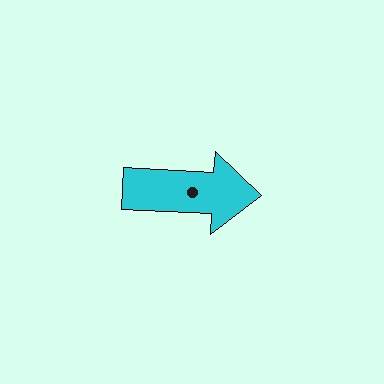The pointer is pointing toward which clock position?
Roughly 3 o'clock.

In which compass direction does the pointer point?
East.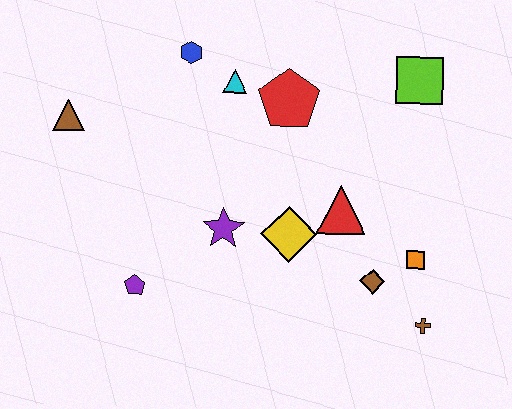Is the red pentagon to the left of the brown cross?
Yes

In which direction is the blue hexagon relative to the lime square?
The blue hexagon is to the left of the lime square.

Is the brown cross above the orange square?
No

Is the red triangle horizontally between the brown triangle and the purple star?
No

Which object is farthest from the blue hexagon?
The brown cross is farthest from the blue hexagon.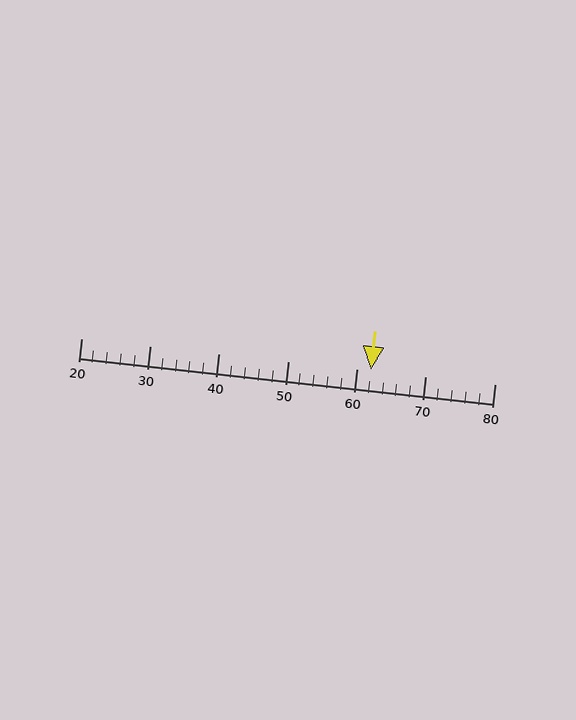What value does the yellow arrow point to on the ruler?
The yellow arrow points to approximately 62.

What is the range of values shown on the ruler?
The ruler shows values from 20 to 80.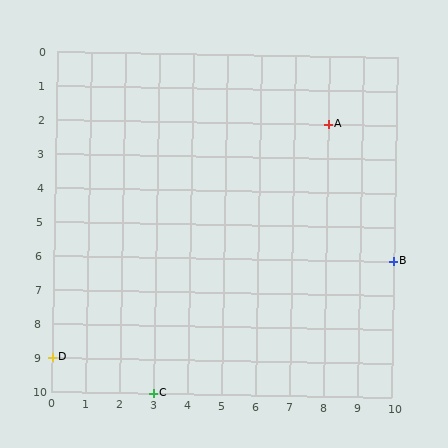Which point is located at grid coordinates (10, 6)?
Point B is at (10, 6).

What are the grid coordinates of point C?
Point C is at grid coordinates (3, 10).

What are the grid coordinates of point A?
Point A is at grid coordinates (8, 2).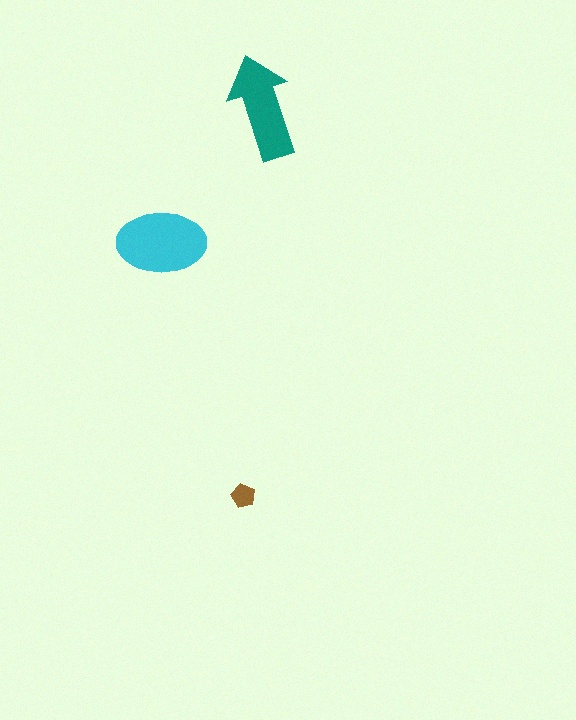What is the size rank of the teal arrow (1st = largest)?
2nd.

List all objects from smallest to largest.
The brown pentagon, the teal arrow, the cyan ellipse.